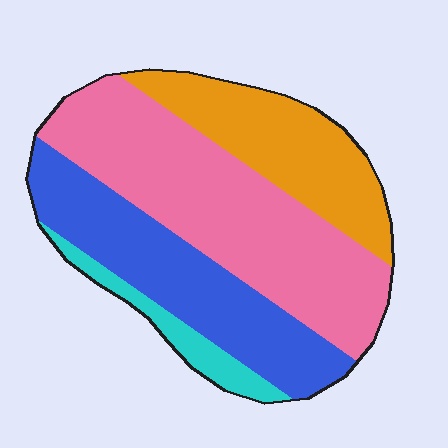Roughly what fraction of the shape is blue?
Blue takes up between a sixth and a third of the shape.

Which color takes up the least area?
Cyan, at roughly 5%.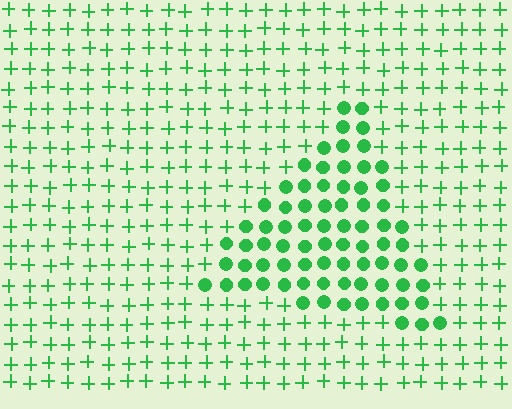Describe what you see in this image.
The image is filled with small green elements arranged in a uniform grid. A triangle-shaped region contains circles, while the surrounding area contains plus signs. The boundary is defined purely by the change in element shape.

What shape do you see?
I see a triangle.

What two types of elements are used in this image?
The image uses circles inside the triangle region and plus signs outside it.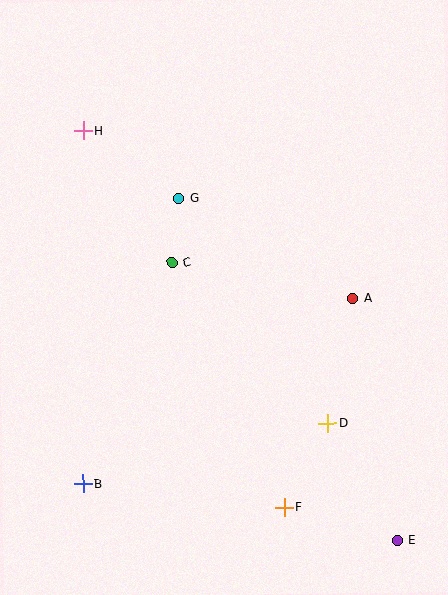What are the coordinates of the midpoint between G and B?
The midpoint between G and B is at (131, 341).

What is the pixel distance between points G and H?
The distance between G and H is 117 pixels.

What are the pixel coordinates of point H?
Point H is at (83, 131).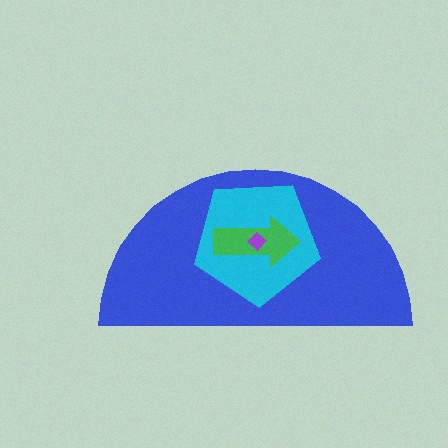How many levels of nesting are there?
4.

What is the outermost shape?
The blue semicircle.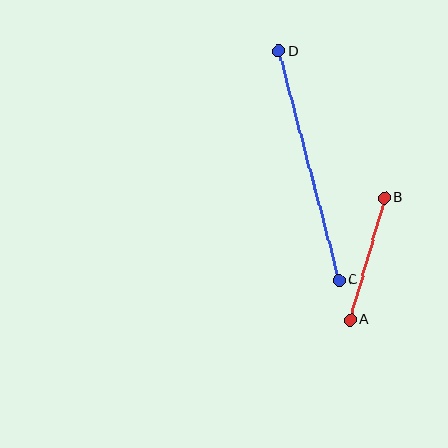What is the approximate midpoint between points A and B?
The midpoint is at approximately (367, 259) pixels.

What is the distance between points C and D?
The distance is approximately 237 pixels.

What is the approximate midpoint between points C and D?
The midpoint is at approximately (309, 166) pixels.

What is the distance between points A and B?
The distance is approximately 127 pixels.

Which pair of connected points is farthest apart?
Points C and D are farthest apart.